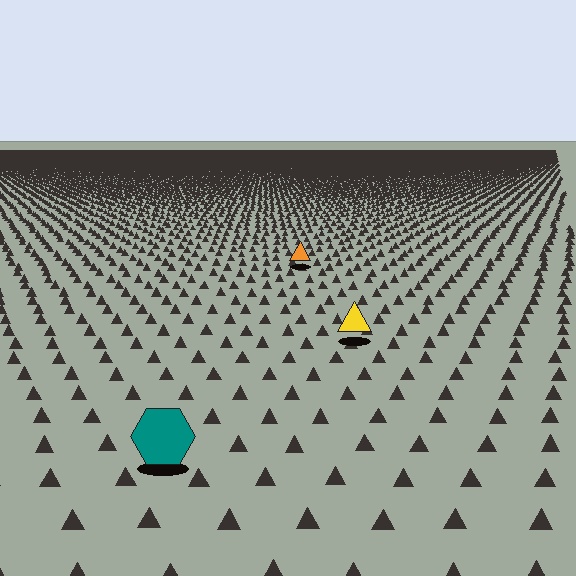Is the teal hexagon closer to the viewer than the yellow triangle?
Yes. The teal hexagon is closer — you can tell from the texture gradient: the ground texture is coarser near it.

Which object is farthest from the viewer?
The orange triangle is farthest from the viewer. It appears smaller and the ground texture around it is denser.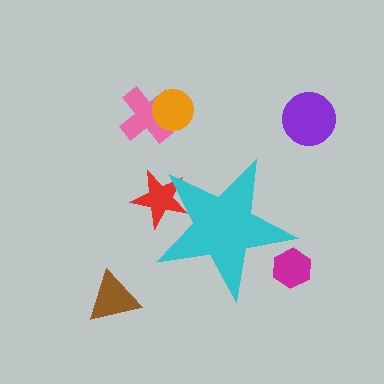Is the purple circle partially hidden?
No, the purple circle is fully visible.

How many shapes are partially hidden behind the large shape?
2 shapes are partially hidden.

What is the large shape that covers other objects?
A cyan star.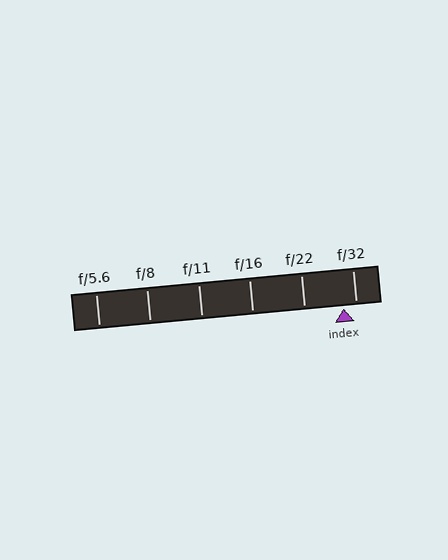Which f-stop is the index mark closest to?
The index mark is closest to f/32.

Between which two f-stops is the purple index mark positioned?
The index mark is between f/22 and f/32.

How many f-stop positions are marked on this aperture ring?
There are 6 f-stop positions marked.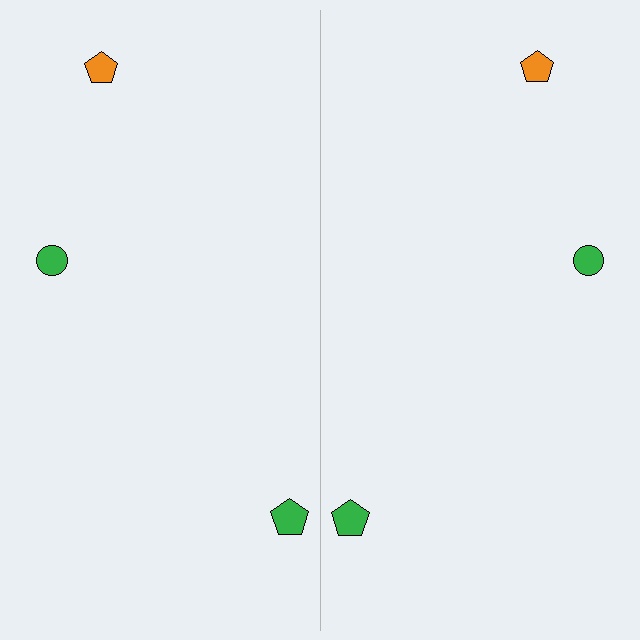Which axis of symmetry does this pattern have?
The pattern has a vertical axis of symmetry running through the center of the image.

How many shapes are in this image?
There are 6 shapes in this image.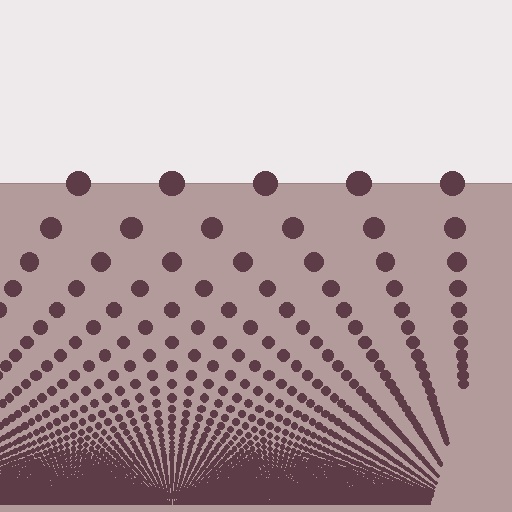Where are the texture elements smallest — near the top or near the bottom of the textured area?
Near the bottom.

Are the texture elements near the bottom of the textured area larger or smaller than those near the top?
Smaller. The gradient is inverted — elements near the bottom are smaller and denser.